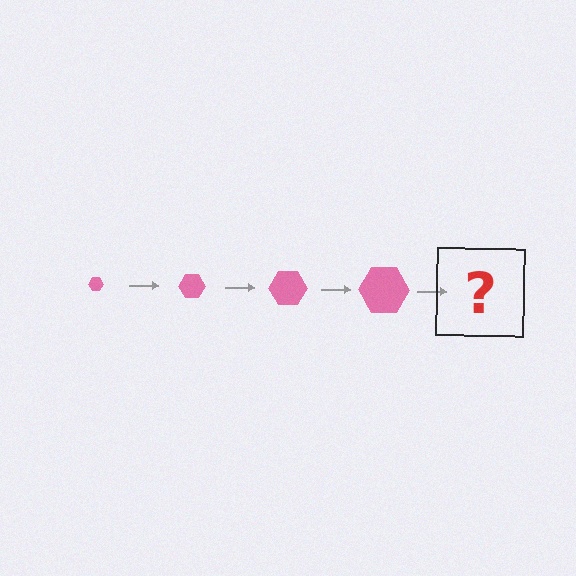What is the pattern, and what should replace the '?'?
The pattern is that the hexagon gets progressively larger each step. The '?' should be a pink hexagon, larger than the previous one.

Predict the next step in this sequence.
The next step is a pink hexagon, larger than the previous one.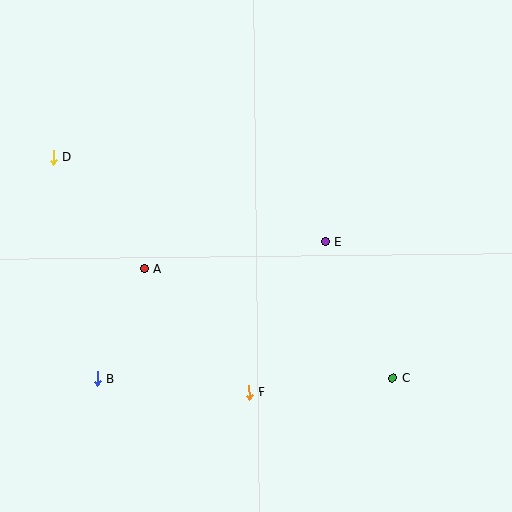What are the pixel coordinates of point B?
Point B is at (98, 379).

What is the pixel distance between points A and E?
The distance between A and E is 183 pixels.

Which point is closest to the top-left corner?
Point D is closest to the top-left corner.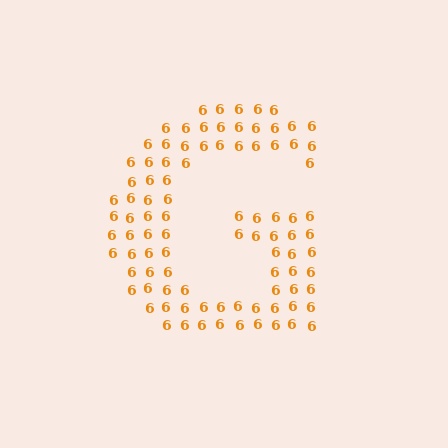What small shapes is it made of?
It is made of small digit 6's.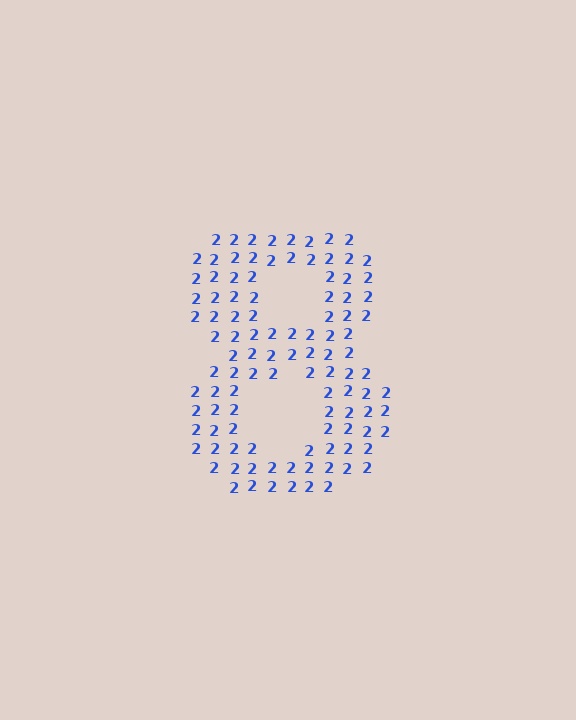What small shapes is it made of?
It is made of small digit 2's.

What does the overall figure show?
The overall figure shows the digit 8.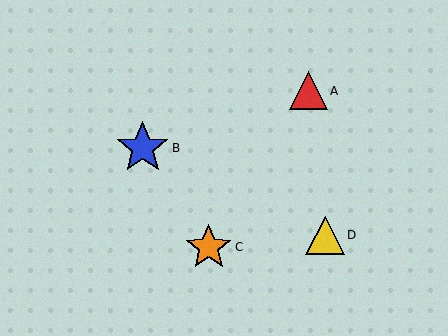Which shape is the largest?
The blue star (labeled B) is the largest.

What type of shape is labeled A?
Shape A is a red triangle.